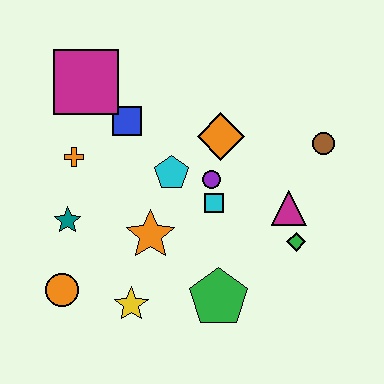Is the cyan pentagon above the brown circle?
No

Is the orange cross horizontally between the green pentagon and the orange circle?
Yes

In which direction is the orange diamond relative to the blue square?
The orange diamond is to the right of the blue square.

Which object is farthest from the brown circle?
The orange circle is farthest from the brown circle.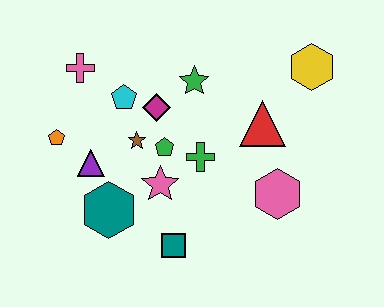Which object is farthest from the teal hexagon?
The yellow hexagon is farthest from the teal hexagon.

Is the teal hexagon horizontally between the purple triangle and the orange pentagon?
No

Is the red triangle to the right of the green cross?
Yes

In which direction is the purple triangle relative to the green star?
The purple triangle is to the left of the green star.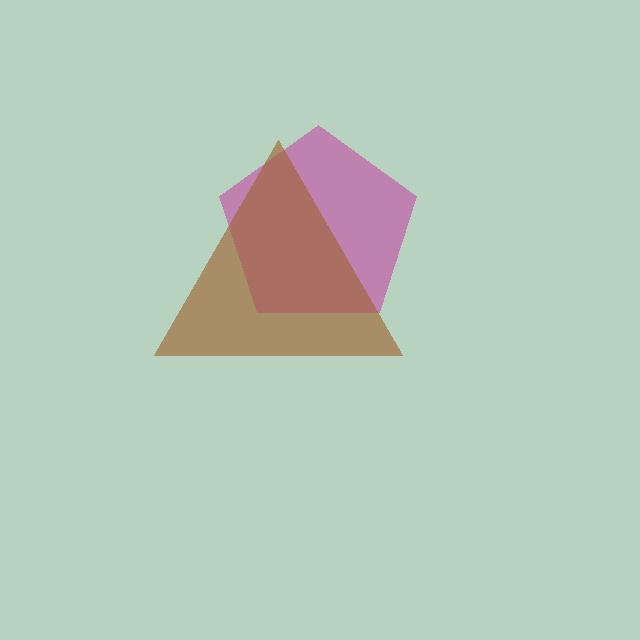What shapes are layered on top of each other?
The layered shapes are: a magenta pentagon, a brown triangle.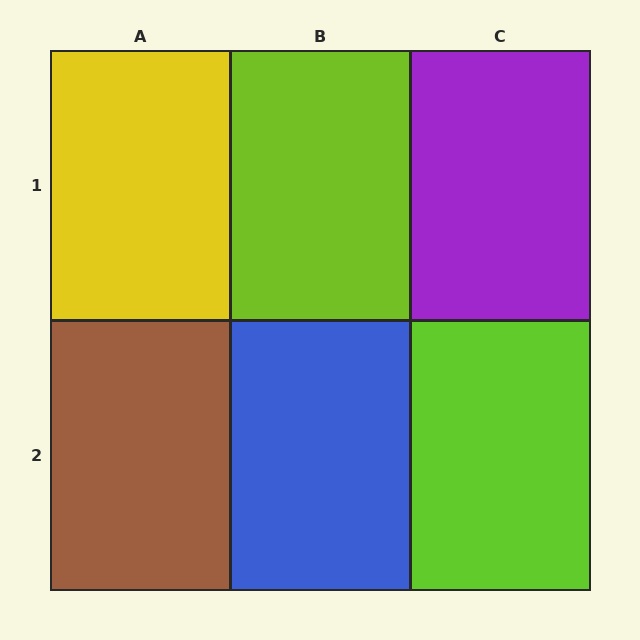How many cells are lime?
2 cells are lime.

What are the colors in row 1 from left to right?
Yellow, lime, purple.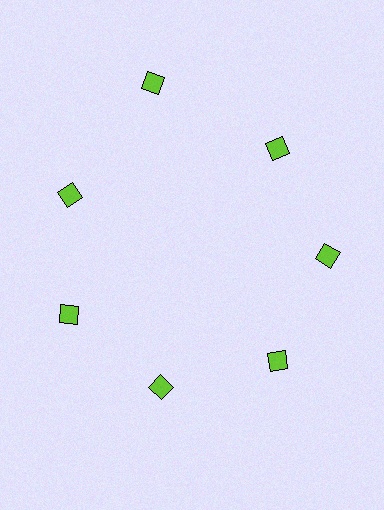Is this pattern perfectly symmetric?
No. The 7 lime diamonds are arranged in a ring, but one element near the 12 o'clock position is pushed outward from the center, breaking the 7-fold rotational symmetry.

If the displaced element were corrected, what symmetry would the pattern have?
It would have 7-fold rotational symmetry — the pattern would map onto itself every 51 degrees.